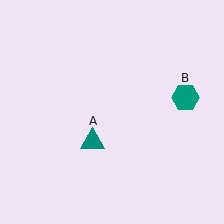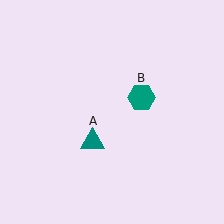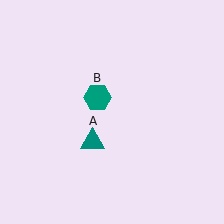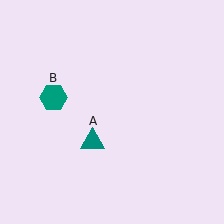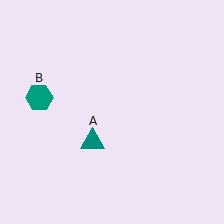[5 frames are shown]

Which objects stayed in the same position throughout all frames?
Teal triangle (object A) remained stationary.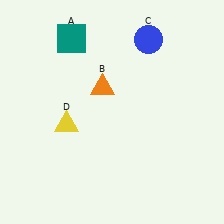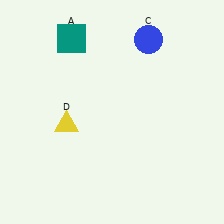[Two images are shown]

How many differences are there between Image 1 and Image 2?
There is 1 difference between the two images.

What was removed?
The orange triangle (B) was removed in Image 2.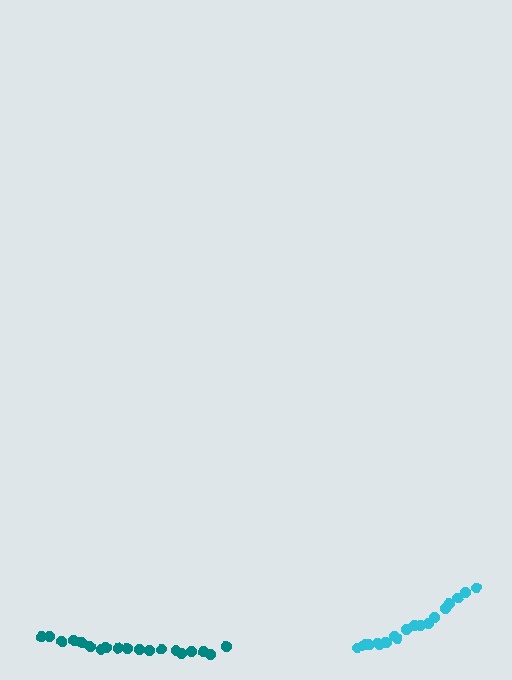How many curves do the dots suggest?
There are 2 distinct paths.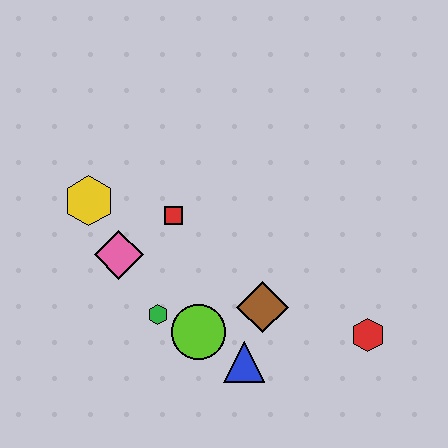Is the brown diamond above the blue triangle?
Yes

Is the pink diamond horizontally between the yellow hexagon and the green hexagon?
Yes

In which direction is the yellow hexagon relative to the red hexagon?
The yellow hexagon is to the left of the red hexagon.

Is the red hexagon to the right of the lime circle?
Yes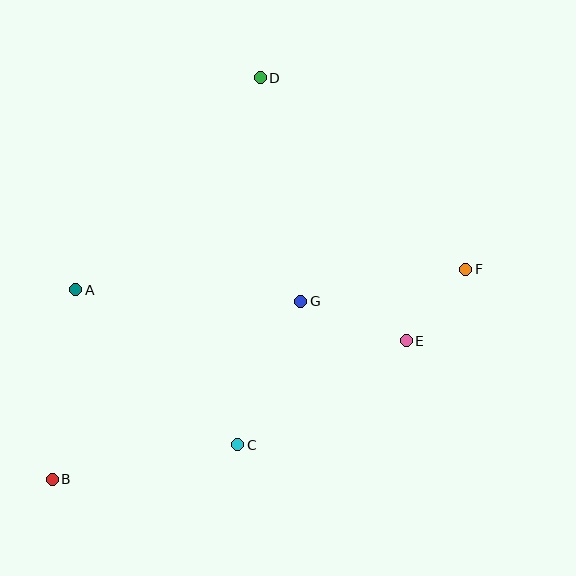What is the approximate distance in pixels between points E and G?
The distance between E and G is approximately 113 pixels.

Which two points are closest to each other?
Points E and F are closest to each other.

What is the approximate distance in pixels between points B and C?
The distance between B and C is approximately 189 pixels.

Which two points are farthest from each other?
Points B and F are farthest from each other.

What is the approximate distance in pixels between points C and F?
The distance between C and F is approximately 287 pixels.